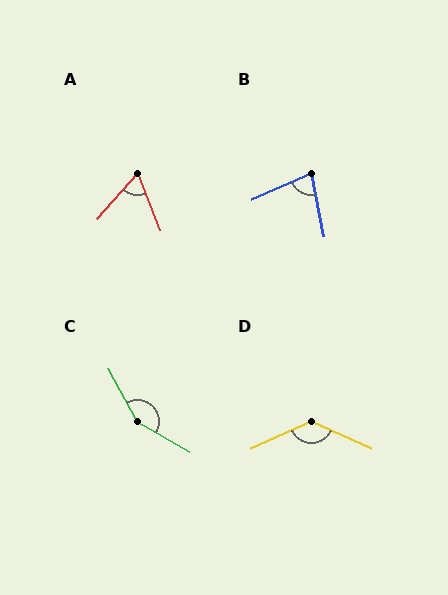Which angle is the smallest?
A, at approximately 62 degrees.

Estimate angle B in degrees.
Approximately 78 degrees.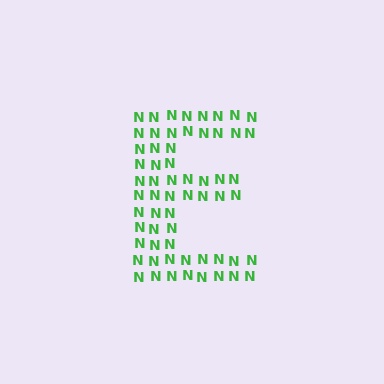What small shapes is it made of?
It is made of small letter N's.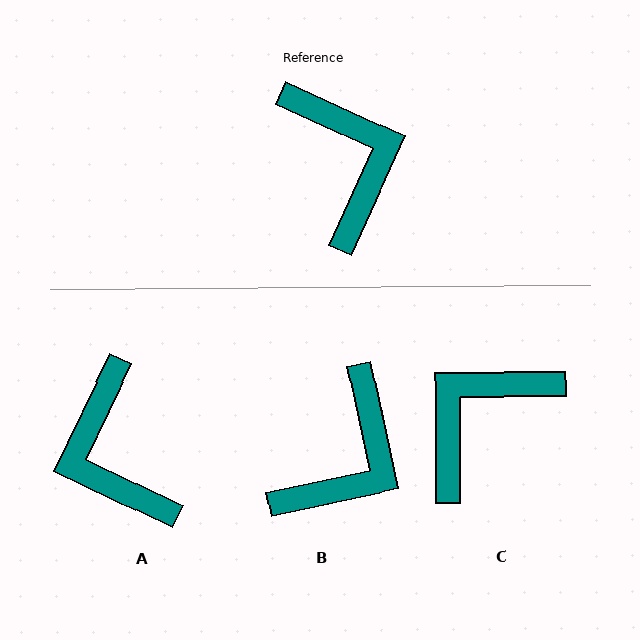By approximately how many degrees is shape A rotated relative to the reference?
Approximately 179 degrees counter-clockwise.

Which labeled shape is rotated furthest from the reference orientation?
A, about 179 degrees away.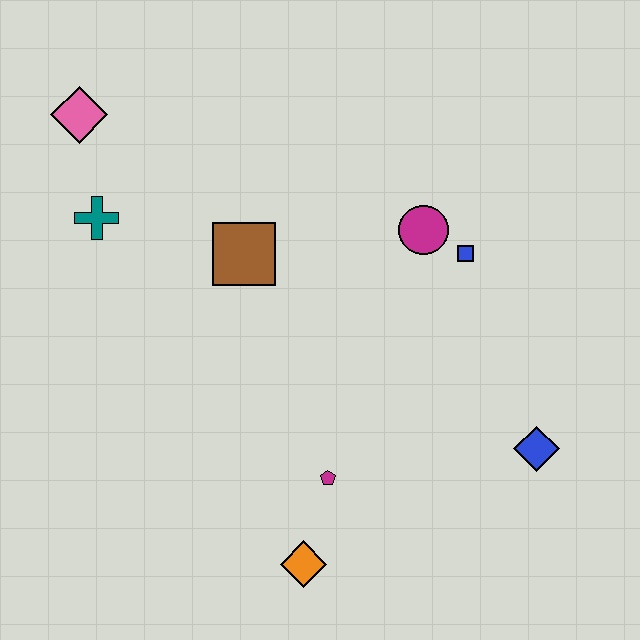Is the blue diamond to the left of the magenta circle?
No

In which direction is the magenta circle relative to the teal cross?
The magenta circle is to the right of the teal cross.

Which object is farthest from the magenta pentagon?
The pink diamond is farthest from the magenta pentagon.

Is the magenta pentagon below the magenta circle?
Yes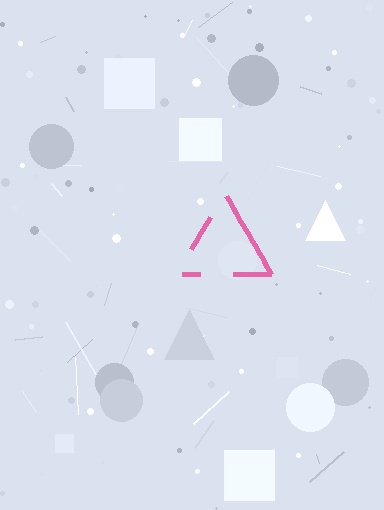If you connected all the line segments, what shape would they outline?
They would outline a triangle.